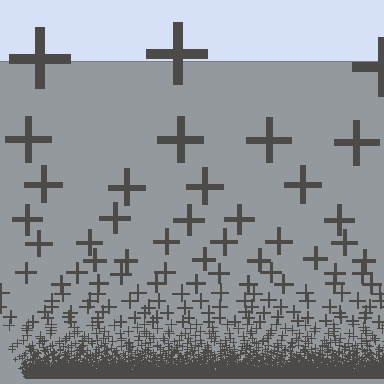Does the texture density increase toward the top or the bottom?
Density increases toward the bottom.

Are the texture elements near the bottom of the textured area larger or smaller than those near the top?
Smaller. The gradient is inverted — elements near the bottom are smaller and denser.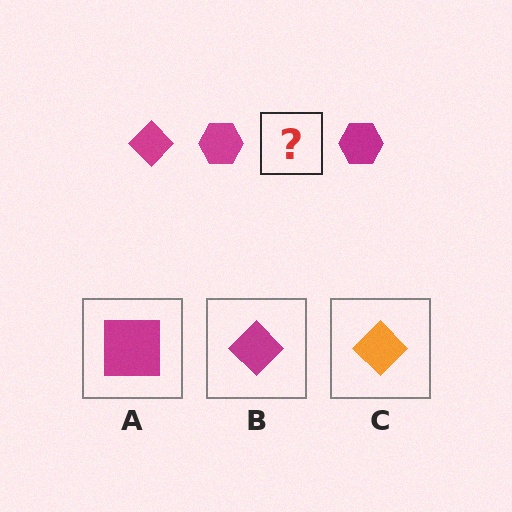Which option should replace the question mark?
Option B.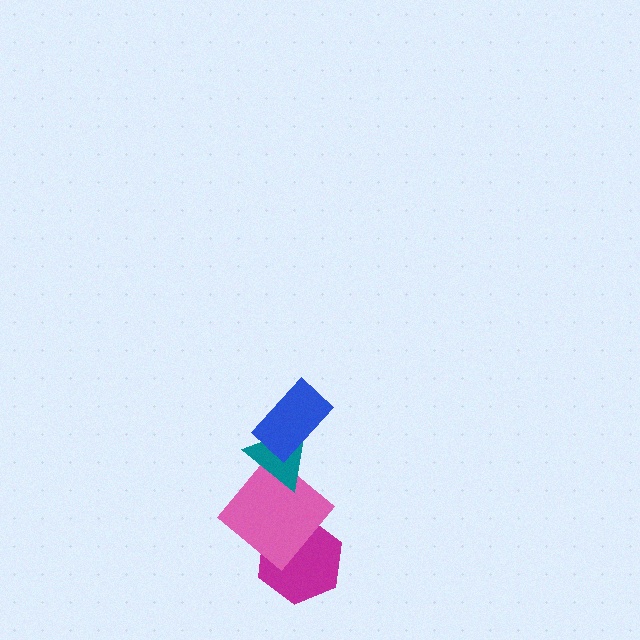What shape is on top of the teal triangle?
The blue rectangle is on top of the teal triangle.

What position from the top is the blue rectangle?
The blue rectangle is 1st from the top.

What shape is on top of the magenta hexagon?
The pink diamond is on top of the magenta hexagon.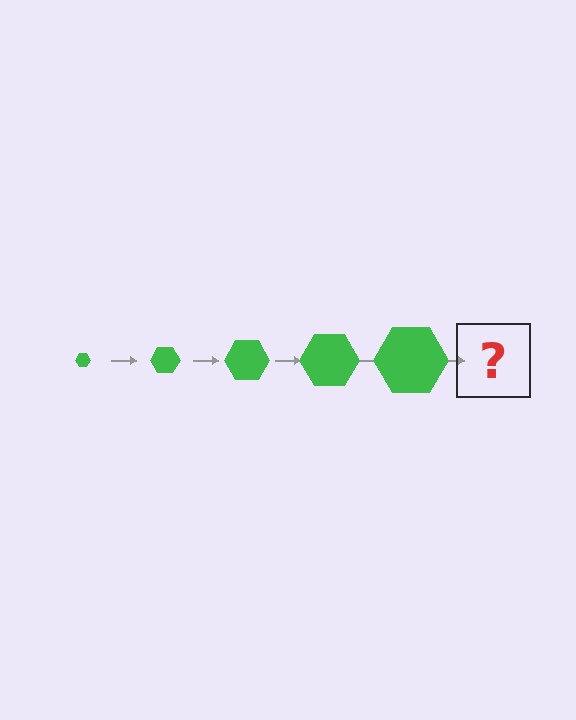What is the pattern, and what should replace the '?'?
The pattern is that the hexagon gets progressively larger each step. The '?' should be a green hexagon, larger than the previous one.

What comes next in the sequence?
The next element should be a green hexagon, larger than the previous one.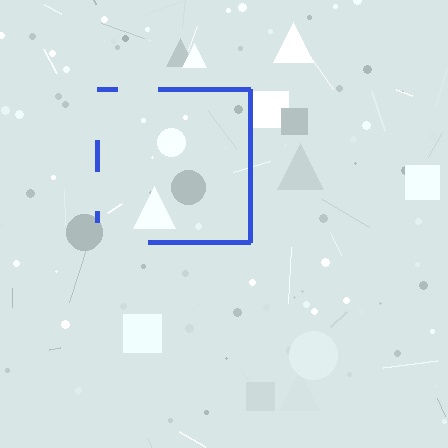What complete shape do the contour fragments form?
The contour fragments form a square.